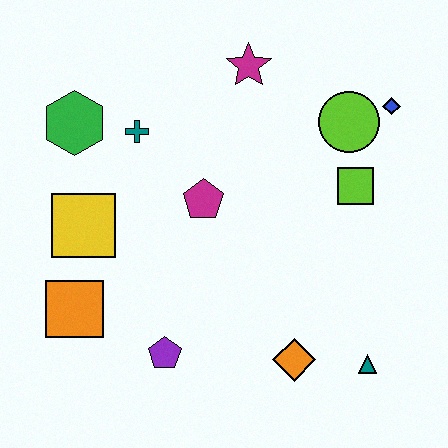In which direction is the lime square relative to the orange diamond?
The lime square is above the orange diamond.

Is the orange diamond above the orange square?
No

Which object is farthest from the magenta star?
The teal triangle is farthest from the magenta star.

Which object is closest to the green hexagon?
The teal cross is closest to the green hexagon.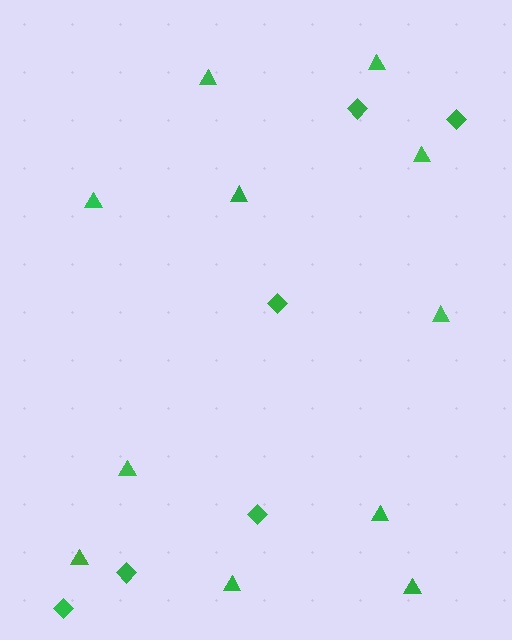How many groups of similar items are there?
There are 2 groups: one group of diamonds (6) and one group of triangles (11).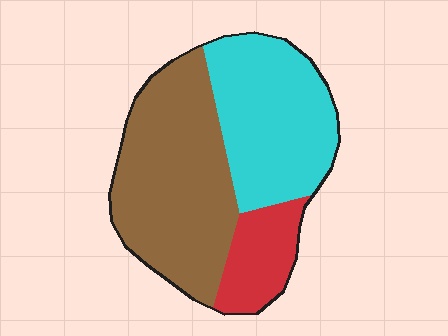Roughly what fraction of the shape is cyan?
Cyan covers 37% of the shape.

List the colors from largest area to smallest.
From largest to smallest: brown, cyan, red.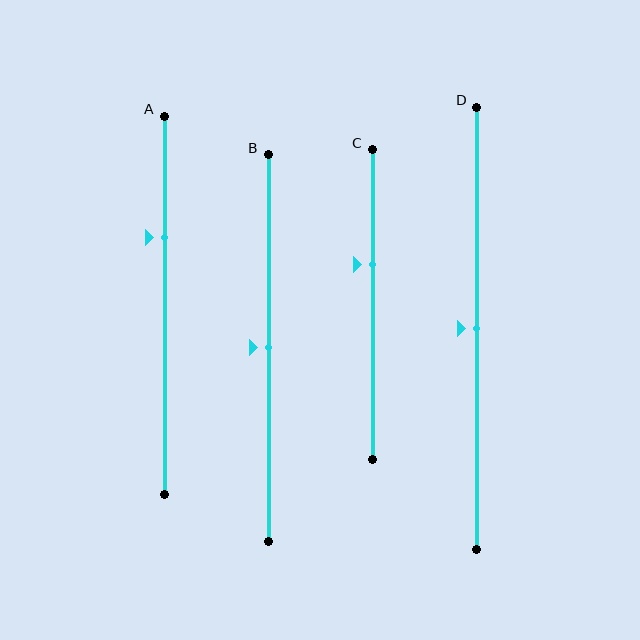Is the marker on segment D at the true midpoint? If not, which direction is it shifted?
Yes, the marker on segment D is at the true midpoint.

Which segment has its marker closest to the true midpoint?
Segment B has its marker closest to the true midpoint.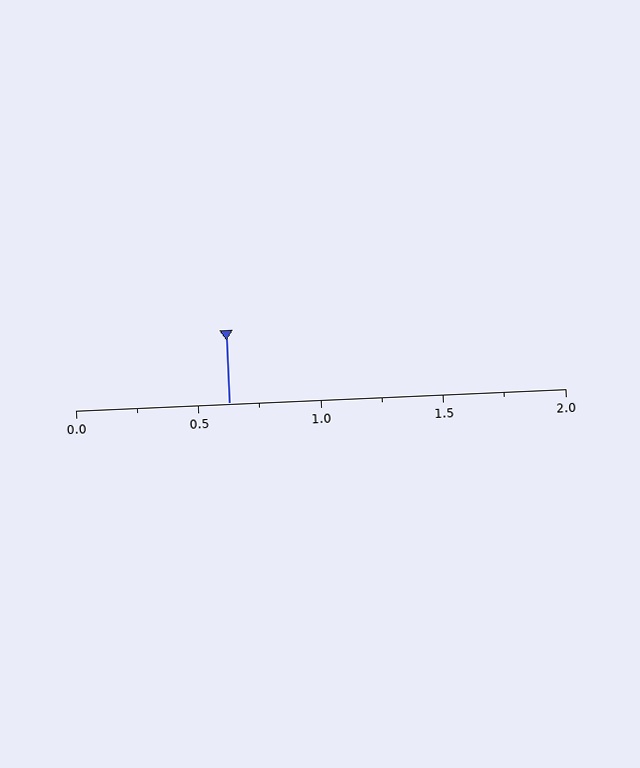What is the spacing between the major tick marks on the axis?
The major ticks are spaced 0.5 apart.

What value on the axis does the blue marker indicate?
The marker indicates approximately 0.62.